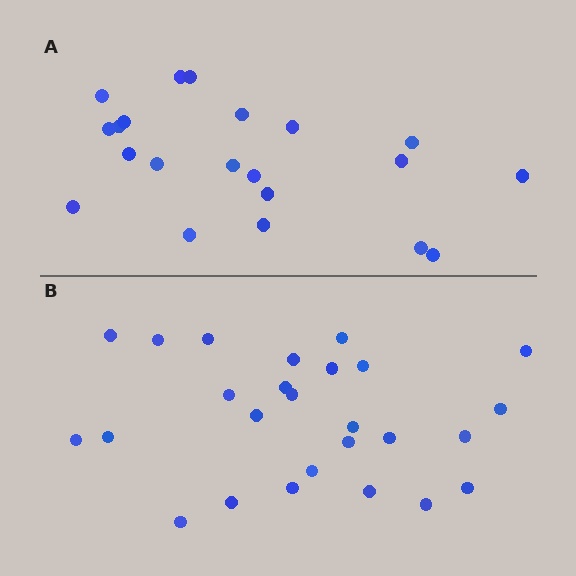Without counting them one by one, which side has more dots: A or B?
Region B (the bottom region) has more dots.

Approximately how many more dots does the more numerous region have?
Region B has about 5 more dots than region A.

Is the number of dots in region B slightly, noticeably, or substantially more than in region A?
Region B has only slightly more — the two regions are fairly close. The ratio is roughly 1.2 to 1.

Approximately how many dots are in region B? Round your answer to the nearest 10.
About 30 dots. (The exact count is 26, which rounds to 30.)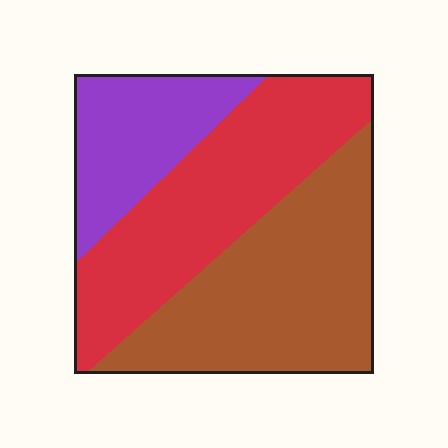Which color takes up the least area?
Purple, at roughly 20%.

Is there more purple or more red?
Red.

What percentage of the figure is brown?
Brown covers 41% of the figure.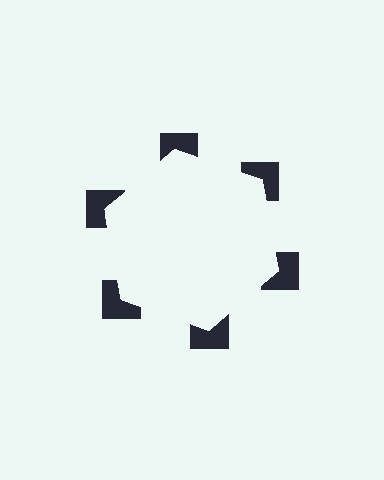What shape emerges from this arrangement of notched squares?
An illusory hexagon — its edges are inferred from the aligned wedge cuts in the notched squares, not physically drawn.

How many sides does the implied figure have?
6 sides.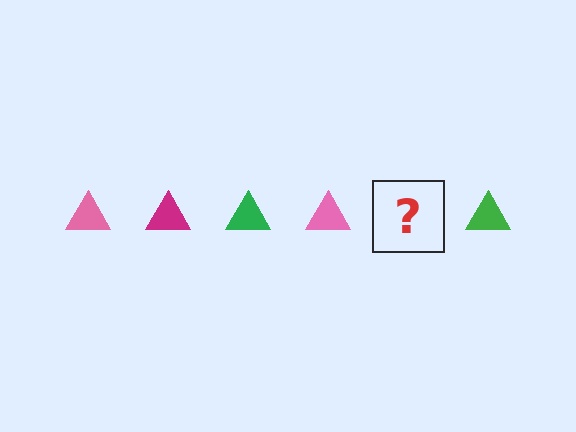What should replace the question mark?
The question mark should be replaced with a magenta triangle.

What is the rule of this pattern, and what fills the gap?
The rule is that the pattern cycles through pink, magenta, green triangles. The gap should be filled with a magenta triangle.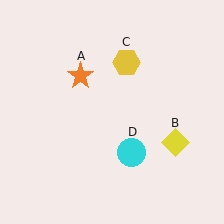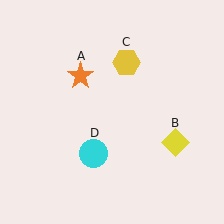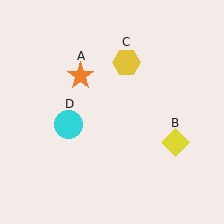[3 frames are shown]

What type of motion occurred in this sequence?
The cyan circle (object D) rotated clockwise around the center of the scene.